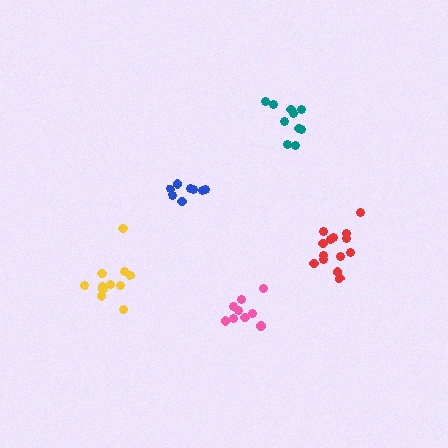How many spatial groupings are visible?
There are 5 spatial groupings.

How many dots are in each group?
Group 1: 8 dots, Group 2: 10 dots, Group 3: 14 dots, Group 4: 9 dots, Group 5: 11 dots (52 total).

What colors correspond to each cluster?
The clusters are colored: blue, teal, red, pink, yellow.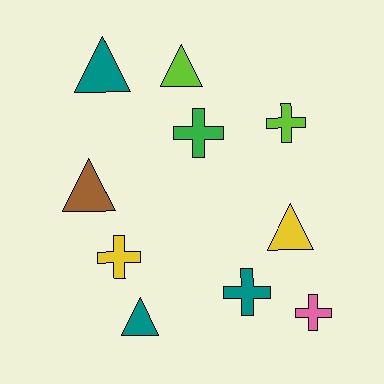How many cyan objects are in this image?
There are no cyan objects.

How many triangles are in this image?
There are 5 triangles.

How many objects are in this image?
There are 10 objects.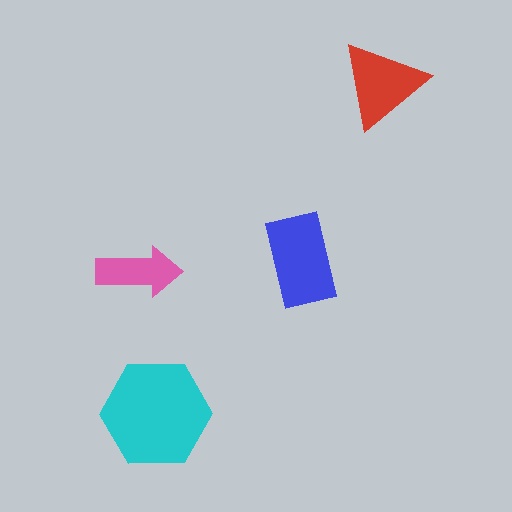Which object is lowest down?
The cyan hexagon is bottommost.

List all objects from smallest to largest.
The pink arrow, the red triangle, the blue rectangle, the cyan hexagon.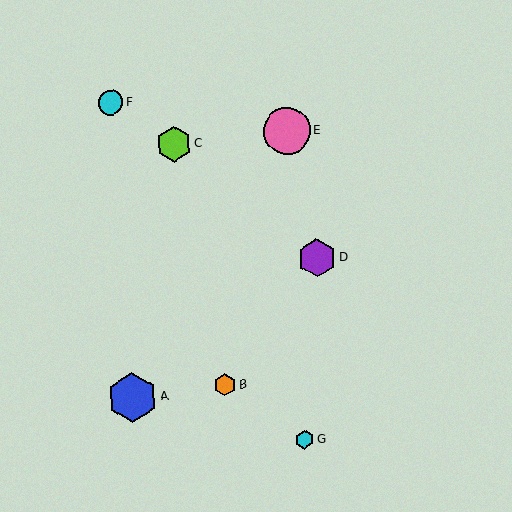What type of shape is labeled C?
Shape C is a lime hexagon.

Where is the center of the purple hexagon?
The center of the purple hexagon is at (317, 258).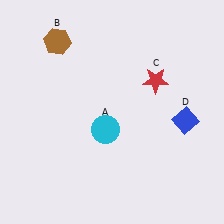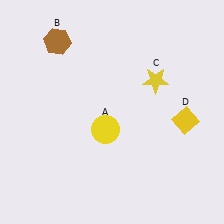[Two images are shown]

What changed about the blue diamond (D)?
In Image 1, D is blue. In Image 2, it changed to yellow.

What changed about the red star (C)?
In Image 1, C is red. In Image 2, it changed to yellow.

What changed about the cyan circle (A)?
In Image 1, A is cyan. In Image 2, it changed to yellow.